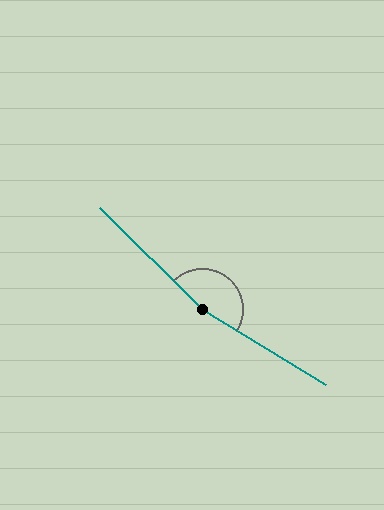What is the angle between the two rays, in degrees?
Approximately 166 degrees.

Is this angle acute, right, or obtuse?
It is obtuse.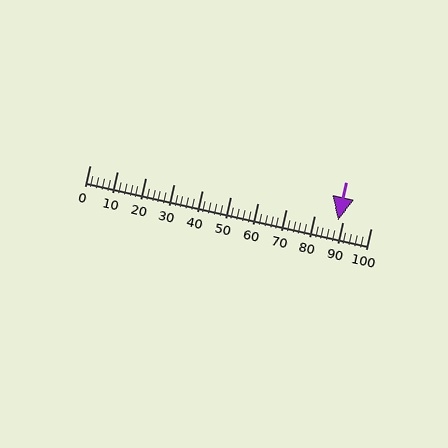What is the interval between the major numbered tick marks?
The major tick marks are spaced 10 units apart.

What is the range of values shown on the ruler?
The ruler shows values from 0 to 100.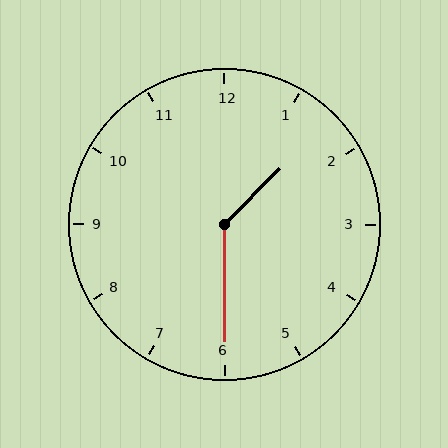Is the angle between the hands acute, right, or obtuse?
It is obtuse.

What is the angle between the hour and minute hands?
Approximately 135 degrees.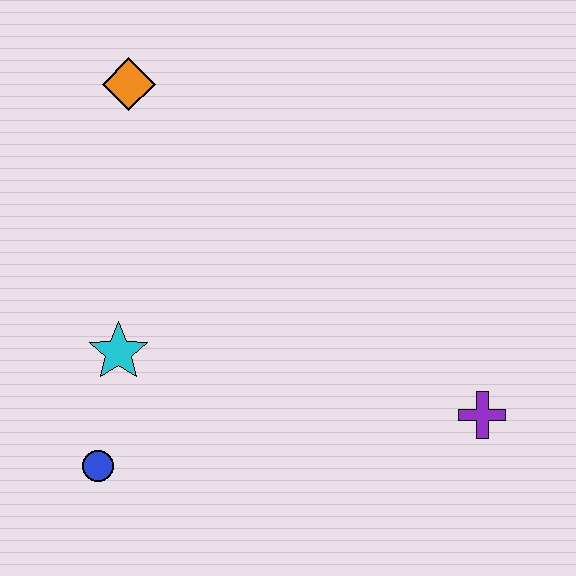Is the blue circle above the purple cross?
No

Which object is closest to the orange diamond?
The cyan star is closest to the orange diamond.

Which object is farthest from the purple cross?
The orange diamond is farthest from the purple cross.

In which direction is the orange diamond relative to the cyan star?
The orange diamond is above the cyan star.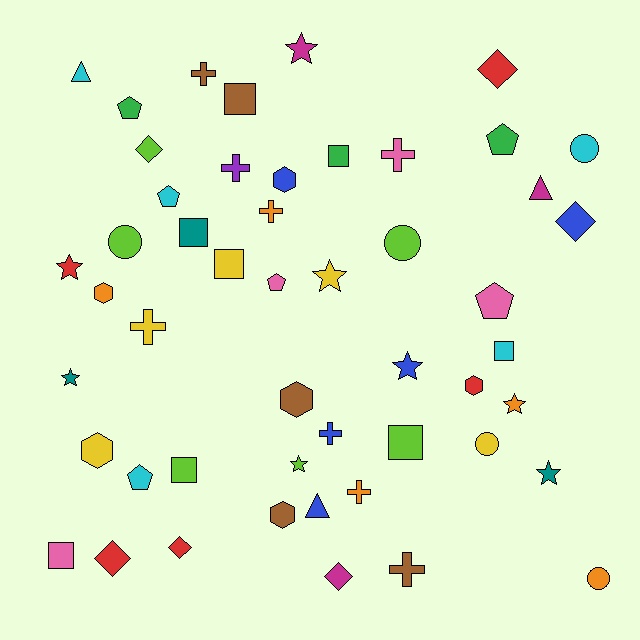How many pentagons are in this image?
There are 6 pentagons.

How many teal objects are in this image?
There are 3 teal objects.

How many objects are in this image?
There are 50 objects.